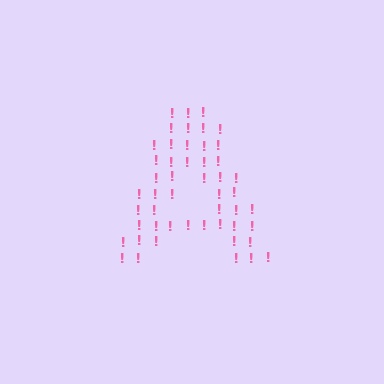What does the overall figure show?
The overall figure shows the letter A.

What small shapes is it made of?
It is made of small exclamation marks.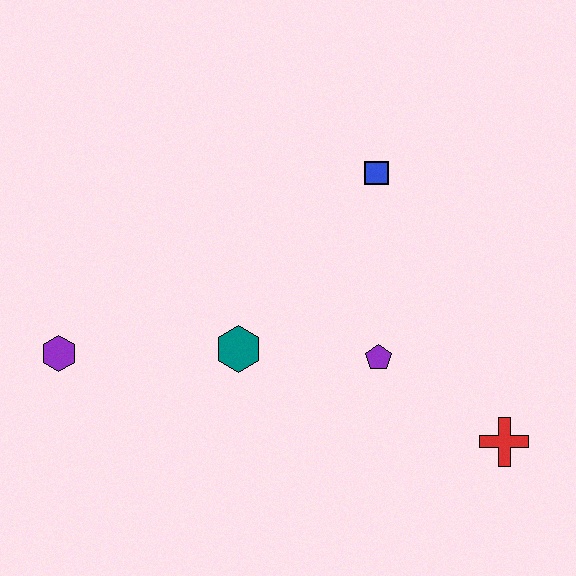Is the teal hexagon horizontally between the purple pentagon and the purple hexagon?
Yes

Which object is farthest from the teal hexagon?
The red cross is farthest from the teal hexagon.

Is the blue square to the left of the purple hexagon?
No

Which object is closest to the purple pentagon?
The teal hexagon is closest to the purple pentagon.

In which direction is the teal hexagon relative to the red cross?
The teal hexagon is to the left of the red cross.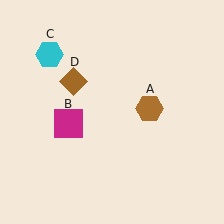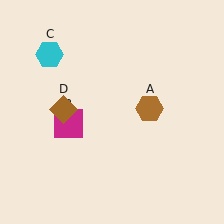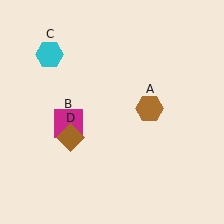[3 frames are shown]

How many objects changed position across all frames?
1 object changed position: brown diamond (object D).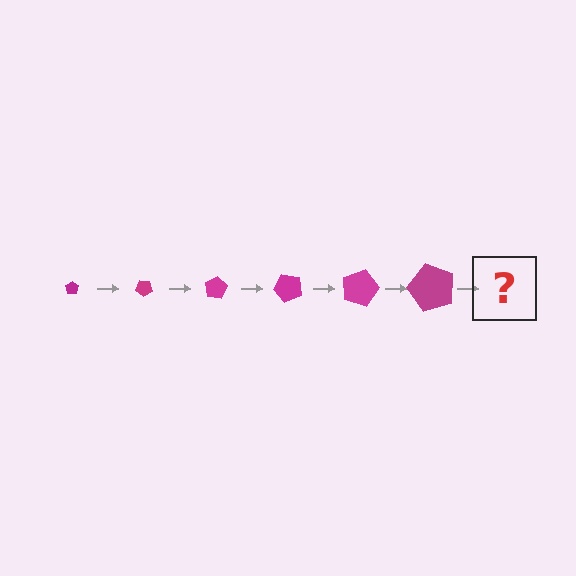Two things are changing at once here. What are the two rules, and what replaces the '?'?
The two rules are that the pentagon grows larger each step and it rotates 40 degrees each step. The '?' should be a pentagon, larger than the previous one and rotated 240 degrees from the start.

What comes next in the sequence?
The next element should be a pentagon, larger than the previous one and rotated 240 degrees from the start.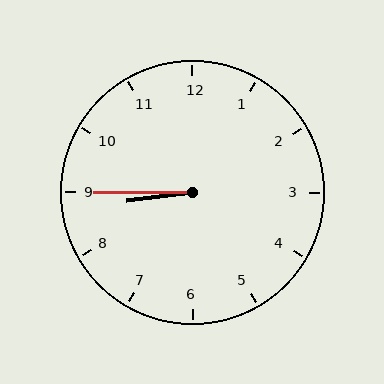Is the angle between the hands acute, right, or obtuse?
It is acute.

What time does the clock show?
8:45.